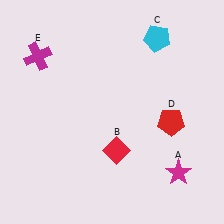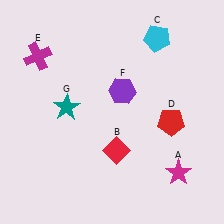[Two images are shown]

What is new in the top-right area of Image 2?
A purple hexagon (F) was added in the top-right area of Image 2.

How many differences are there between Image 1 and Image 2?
There are 2 differences between the two images.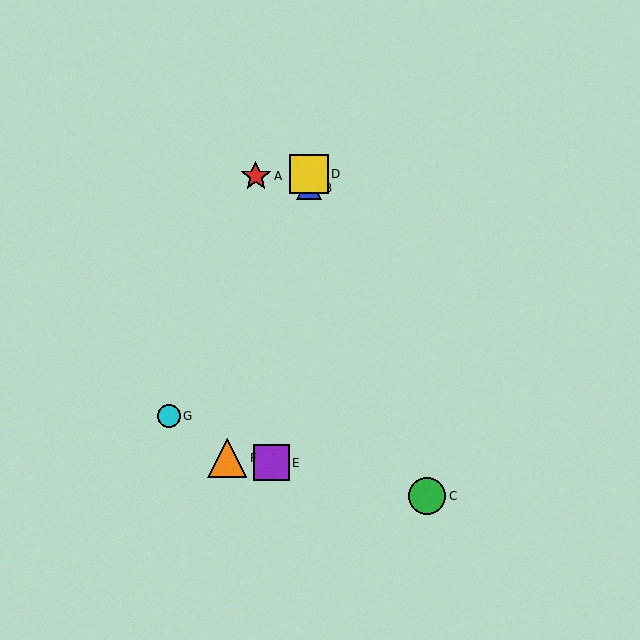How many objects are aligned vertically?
2 objects (B, D) are aligned vertically.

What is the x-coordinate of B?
Object B is at x≈309.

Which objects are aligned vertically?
Objects B, D are aligned vertically.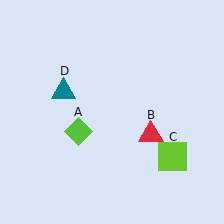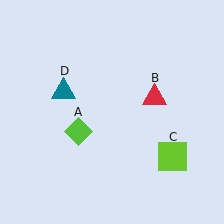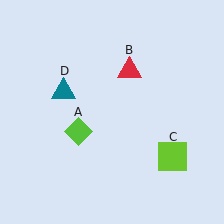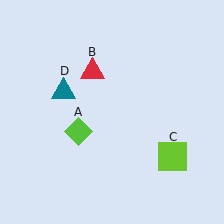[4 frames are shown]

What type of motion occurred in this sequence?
The red triangle (object B) rotated counterclockwise around the center of the scene.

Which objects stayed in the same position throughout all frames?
Lime diamond (object A) and lime square (object C) and teal triangle (object D) remained stationary.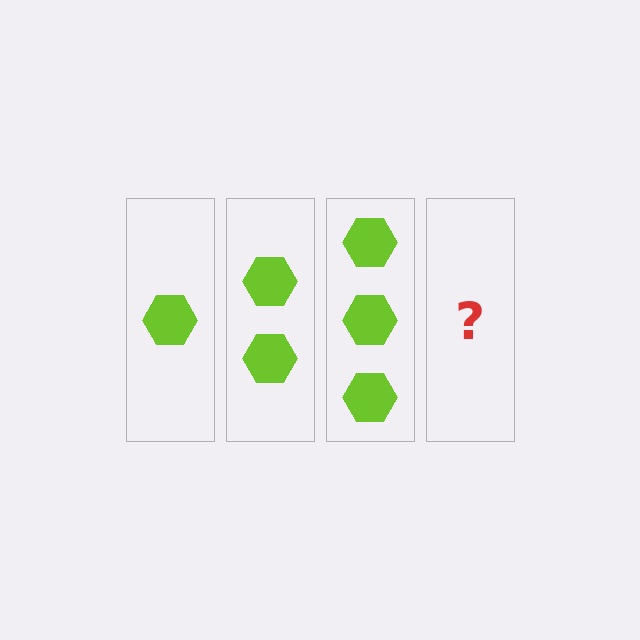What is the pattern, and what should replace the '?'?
The pattern is that each step adds one more hexagon. The '?' should be 4 hexagons.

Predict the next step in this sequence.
The next step is 4 hexagons.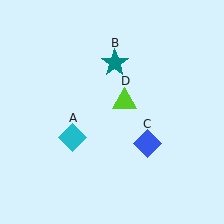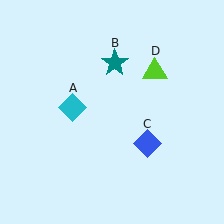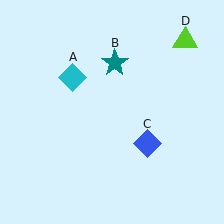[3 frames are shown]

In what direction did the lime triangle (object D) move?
The lime triangle (object D) moved up and to the right.